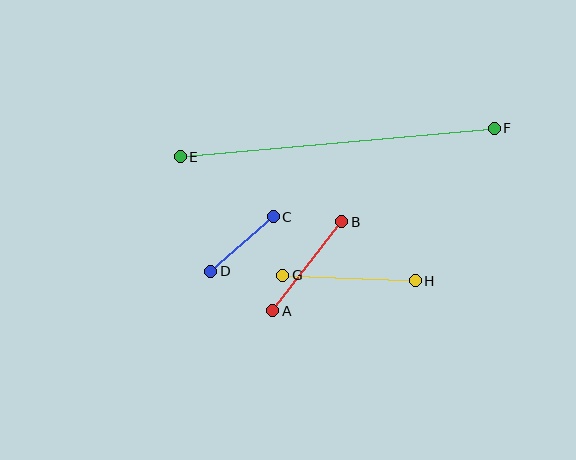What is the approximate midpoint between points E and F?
The midpoint is at approximately (337, 142) pixels.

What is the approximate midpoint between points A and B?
The midpoint is at approximately (307, 266) pixels.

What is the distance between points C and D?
The distance is approximately 83 pixels.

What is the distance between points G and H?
The distance is approximately 133 pixels.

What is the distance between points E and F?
The distance is approximately 315 pixels.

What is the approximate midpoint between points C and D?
The midpoint is at approximately (242, 244) pixels.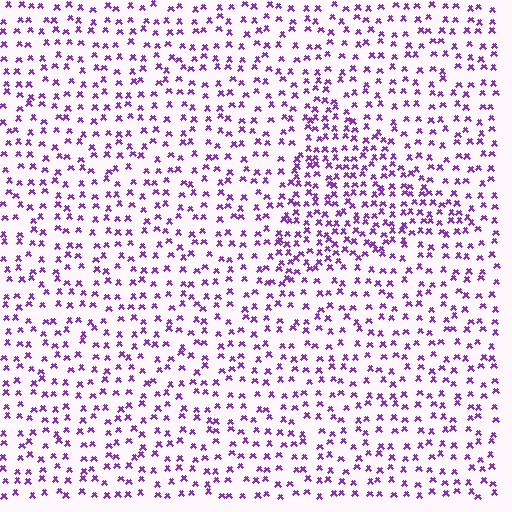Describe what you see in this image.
The image contains small purple elements arranged at two different densities. A triangle-shaped region is visible where the elements are more densely packed than the surrounding area.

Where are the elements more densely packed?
The elements are more densely packed inside the triangle boundary.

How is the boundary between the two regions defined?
The boundary is defined by a change in element density (approximately 1.7x ratio). All elements are the same color, size, and shape.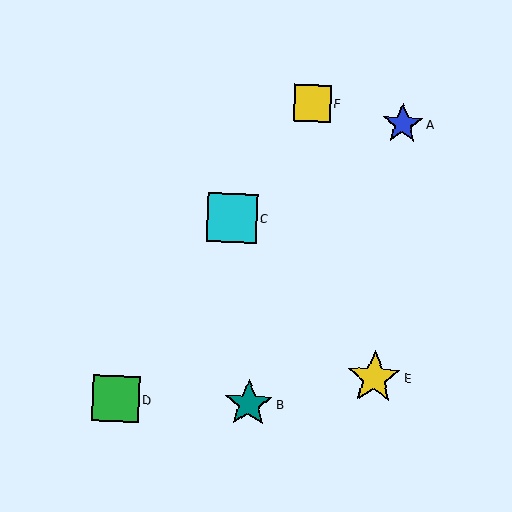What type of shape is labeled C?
Shape C is a cyan square.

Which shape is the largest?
The yellow star (labeled E) is the largest.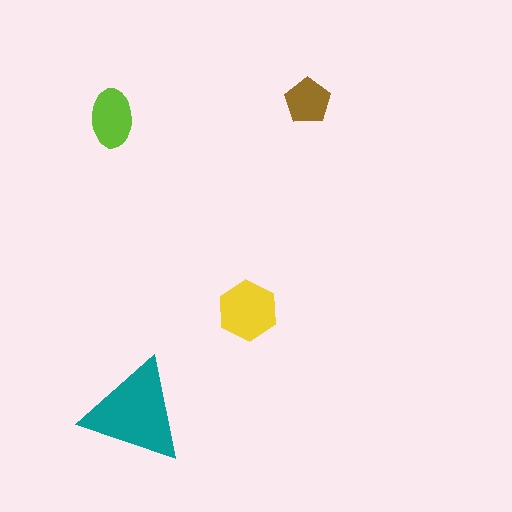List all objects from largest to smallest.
The teal triangle, the yellow hexagon, the lime ellipse, the brown pentagon.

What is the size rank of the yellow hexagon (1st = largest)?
2nd.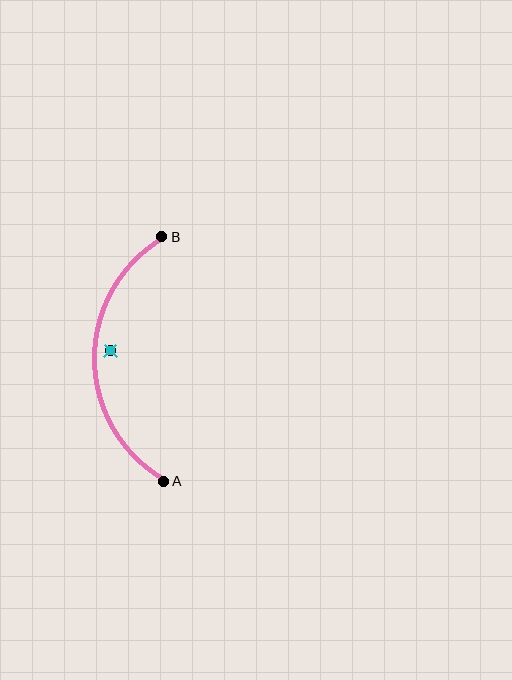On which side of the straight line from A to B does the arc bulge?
The arc bulges to the left of the straight line connecting A and B.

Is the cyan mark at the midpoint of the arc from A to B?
No — the cyan mark does not lie on the arc at all. It sits slightly inside the curve.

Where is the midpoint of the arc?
The arc midpoint is the point on the curve farthest from the straight line joining A and B. It sits to the left of that line.